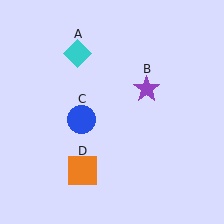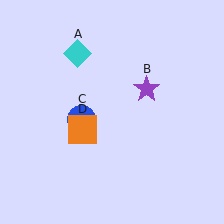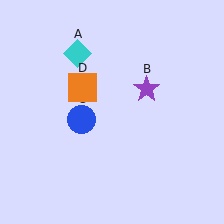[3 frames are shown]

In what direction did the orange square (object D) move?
The orange square (object D) moved up.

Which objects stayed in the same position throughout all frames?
Cyan diamond (object A) and purple star (object B) and blue circle (object C) remained stationary.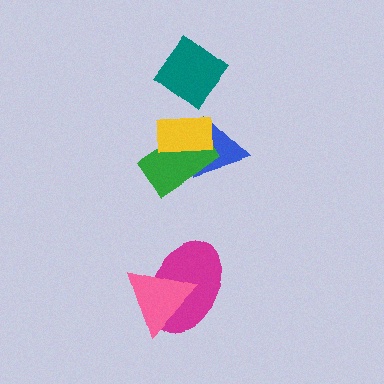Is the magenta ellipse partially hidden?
Yes, it is partially covered by another shape.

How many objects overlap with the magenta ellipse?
1 object overlaps with the magenta ellipse.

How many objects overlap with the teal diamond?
0 objects overlap with the teal diamond.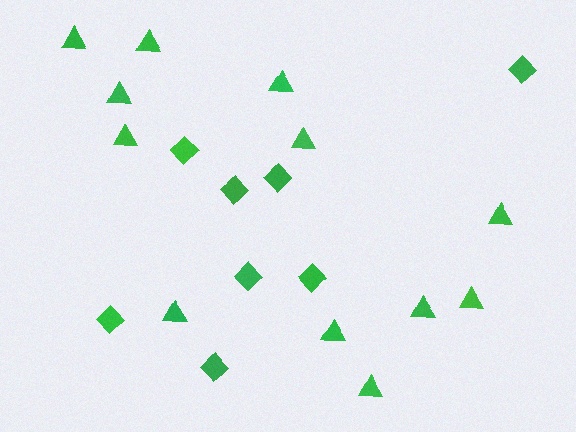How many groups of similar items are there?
There are 2 groups: one group of triangles (12) and one group of diamonds (8).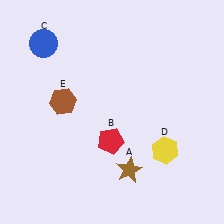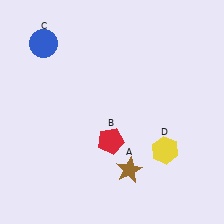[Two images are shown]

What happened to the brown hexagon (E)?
The brown hexagon (E) was removed in Image 2. It was in the top-left area of Image 1.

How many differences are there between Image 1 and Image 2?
There is 1 difference between the two images.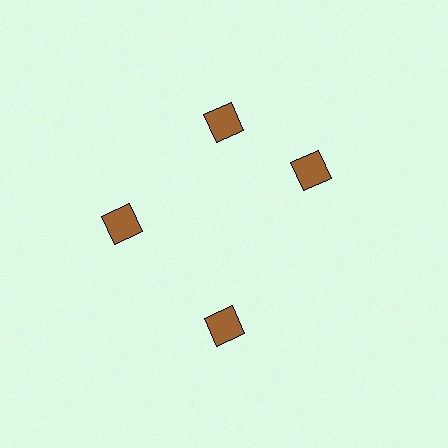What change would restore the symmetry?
The symmetry would be restored by rotating it back into even spacing with its neighbors so that all 4 squares sit at equal angles and equal distance from the center.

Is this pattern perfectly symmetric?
No. The 4 brown squares are arranged in a ring, but one element near the 3 o'clock position is rotated out of alignment along the ring, breaking the 4-fold rotational symmetry.